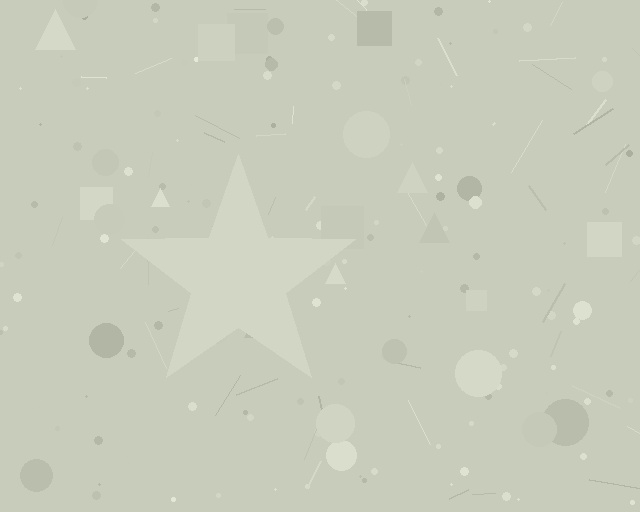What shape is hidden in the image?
A star is hidden in the image.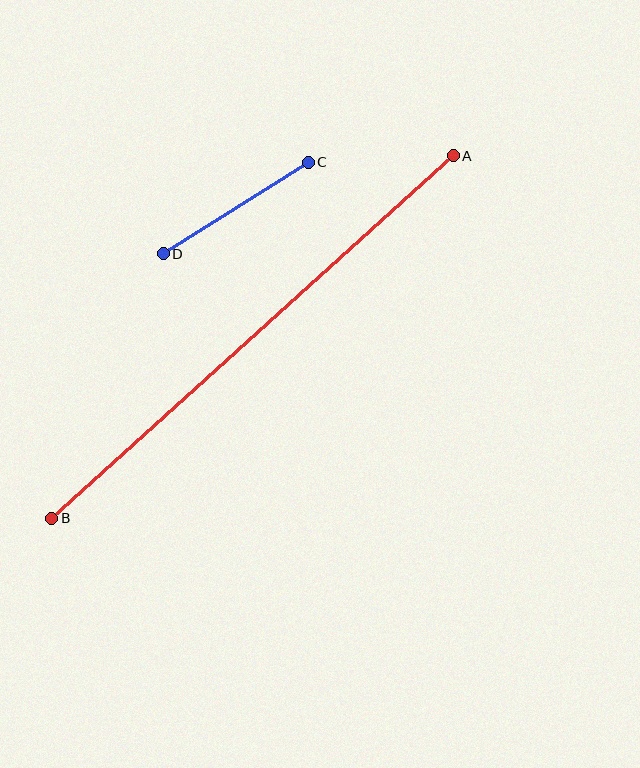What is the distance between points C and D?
The distance is approximately 171 pixels.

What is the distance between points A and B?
The distance is approximately 541 pixels.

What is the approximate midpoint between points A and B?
The midpoint is at approximately (253, 337) pixels.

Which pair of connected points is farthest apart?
Points A and B are farthest apart.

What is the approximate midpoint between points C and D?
The midpoint is at approximately (236, 208) pixels.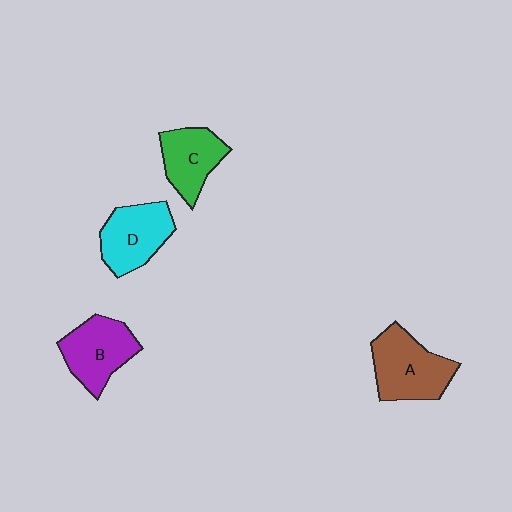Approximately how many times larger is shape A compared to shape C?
Approximately 1.3 times.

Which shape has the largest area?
Shape A (brown).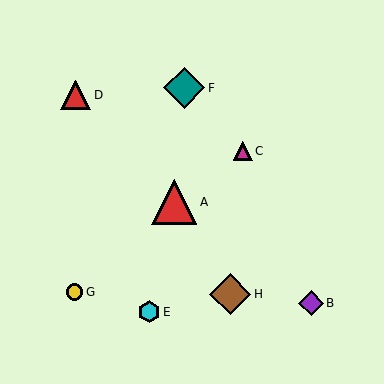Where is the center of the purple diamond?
The center of the purple diamond is at (311, 303).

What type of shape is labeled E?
Shape E is a cyan hexagon.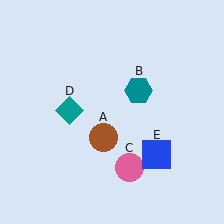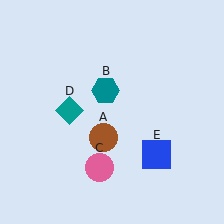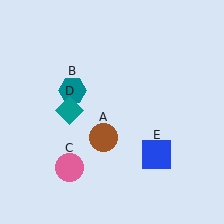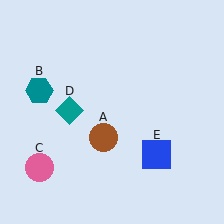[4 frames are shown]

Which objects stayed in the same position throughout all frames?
Brown circle (object A) and teal diamond (object D) and blue square (object E) remained stationary.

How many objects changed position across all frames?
2 objects changed position: teal hexagon (object B), pink circle (object C).